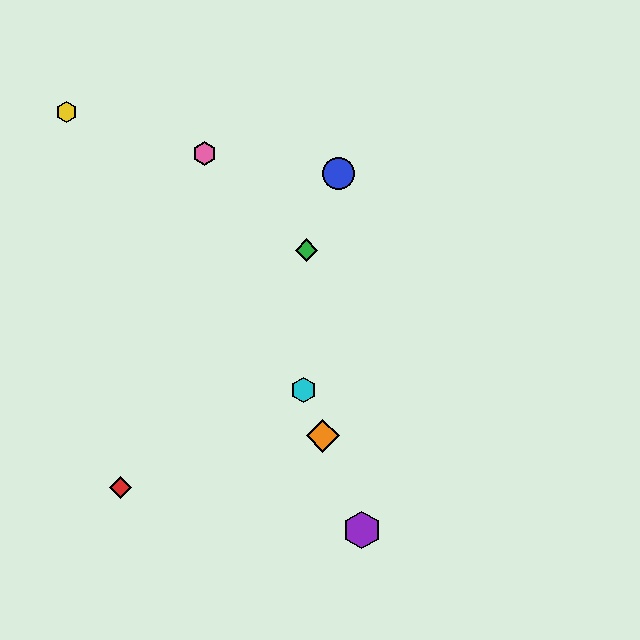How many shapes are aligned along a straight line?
4 shapes (the purple hexagon, the orange diamond, the cyan hexagon, the pink hexagon) are aligned along a straight line.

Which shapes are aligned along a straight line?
The purple hexagon, the orange diamond, the cyan hexagon, the pink hexagon are aligned along a straight line.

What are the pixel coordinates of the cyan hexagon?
The cyan hexagon is at (304, 390).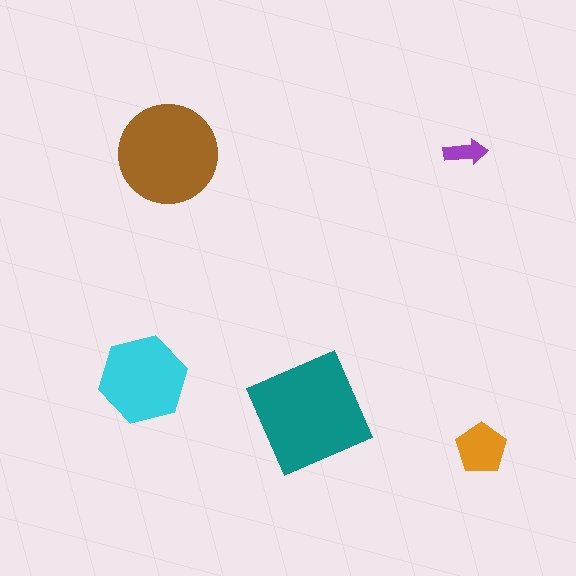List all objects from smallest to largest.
The purple arrow, the orange pentagon, the cyan hexagon, the brown circle, the teal square.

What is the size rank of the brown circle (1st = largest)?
2nd.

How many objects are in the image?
There are 5 objects in the image.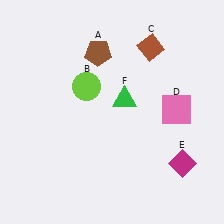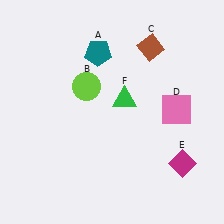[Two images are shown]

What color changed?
The pentagon (A) changed from brown in Image 1 to teal in Image 2.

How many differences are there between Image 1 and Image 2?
There is 1 difference between the two images.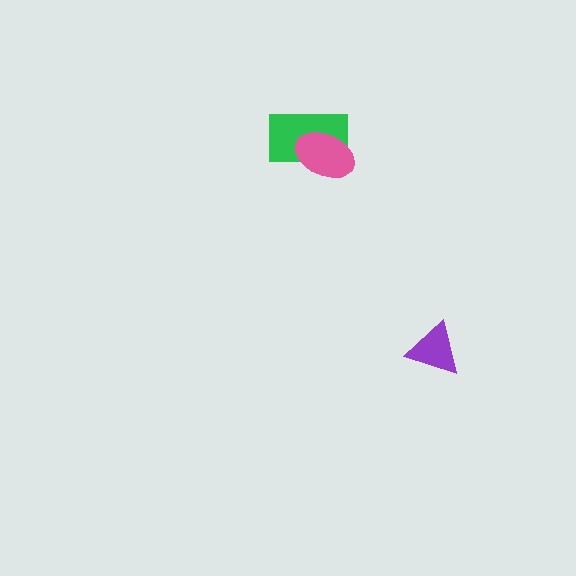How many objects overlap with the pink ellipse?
1 object overlaps with the pink ellipse.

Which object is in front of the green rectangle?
The pink ellipse is in front of the green rectangle.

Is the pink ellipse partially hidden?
No, no other shape covers it.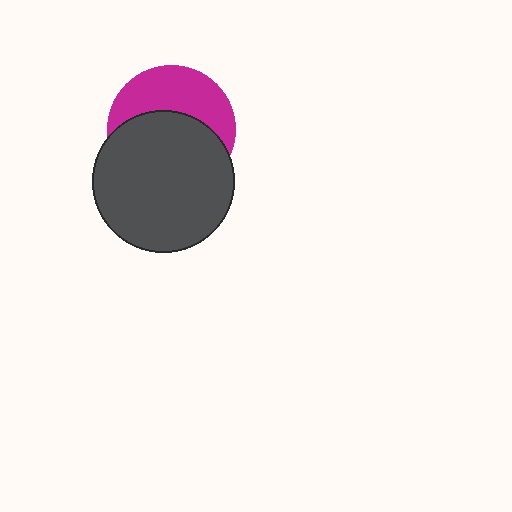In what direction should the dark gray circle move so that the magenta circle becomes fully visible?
The dark gray circle should move down. That is the shortest direction to clear the overlap and leave the magenta circle fully visible.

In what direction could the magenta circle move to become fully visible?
The magenta circle could move up. That would shift it out from behind the dark gray circle entirely.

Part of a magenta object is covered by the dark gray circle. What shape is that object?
It is a circle.